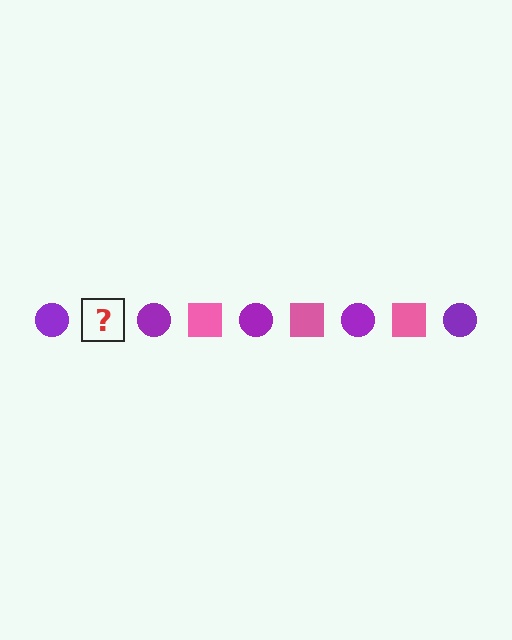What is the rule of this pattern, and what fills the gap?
The rule is that the pattern alternates between purple circle and pink square. The gap should be filled with a pink square.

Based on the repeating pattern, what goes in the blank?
The blank should be a pink square.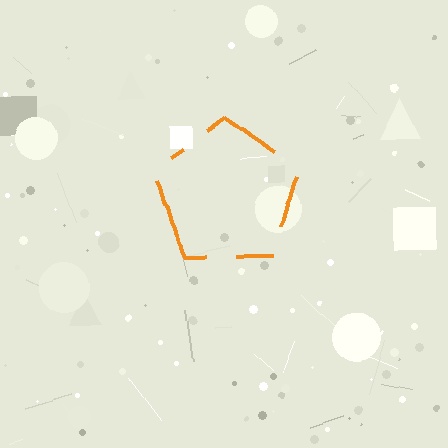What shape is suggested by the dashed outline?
The dashed outline suggests a pentagon.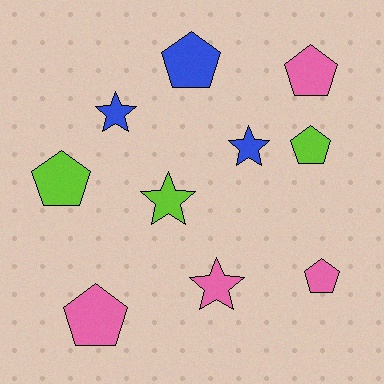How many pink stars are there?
There is 1 pink star.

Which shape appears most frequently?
Pentagon, with 6 objects.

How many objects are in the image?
There are 10 objects.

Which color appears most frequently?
Pink, with 4 objects.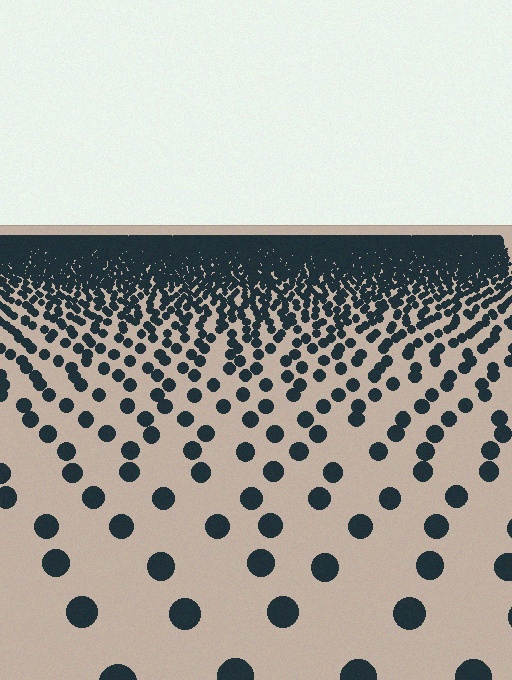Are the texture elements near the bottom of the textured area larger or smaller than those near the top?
Larger. Near the bottom, elements are closer to the viewer and appear at a bigger on-screen size.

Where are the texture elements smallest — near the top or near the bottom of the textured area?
Near the top.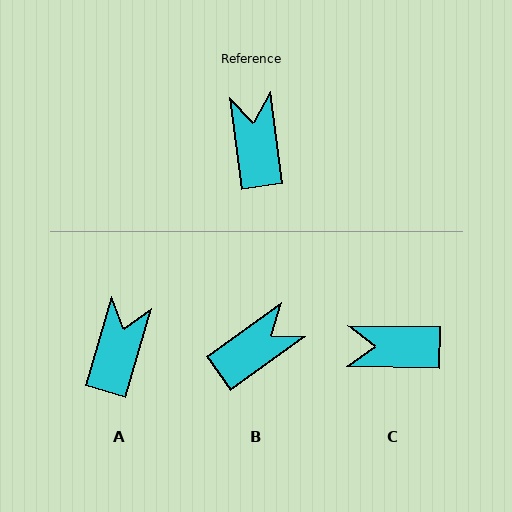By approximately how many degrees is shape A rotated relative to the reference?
Approximately 24 degrees clockwise.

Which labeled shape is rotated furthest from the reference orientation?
C, about 81 degrees away.